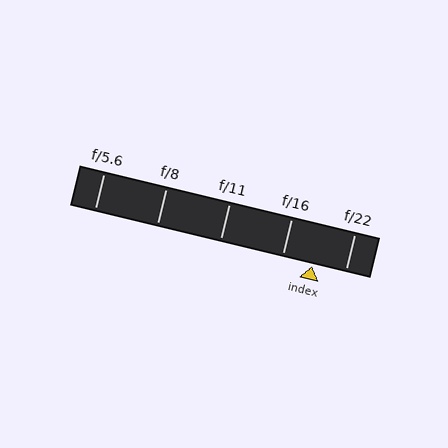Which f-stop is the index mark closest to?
The index mark is closest to f/16.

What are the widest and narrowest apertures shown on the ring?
The widest aperture shown is f/5.6 and the narrowest is f/22.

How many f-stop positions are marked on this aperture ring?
There are 5 f-stop positions marked.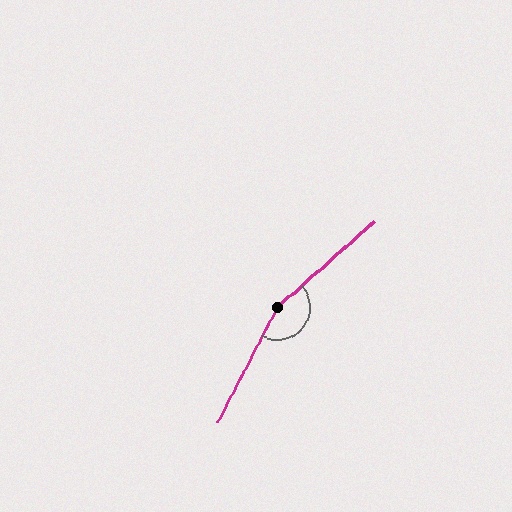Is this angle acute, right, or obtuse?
It is obtuse.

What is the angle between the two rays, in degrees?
Approximately 159 degrees.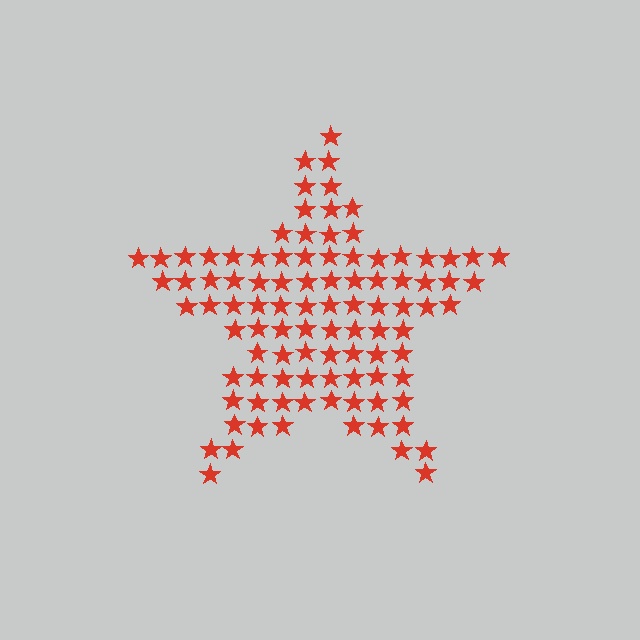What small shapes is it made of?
It is made of small stars.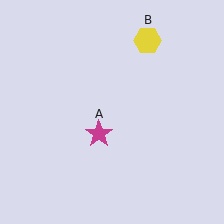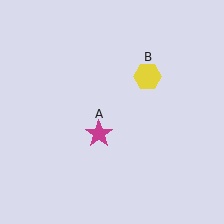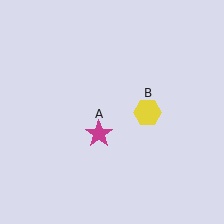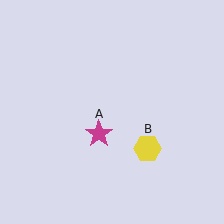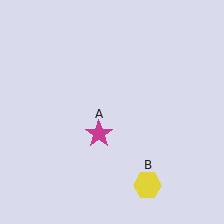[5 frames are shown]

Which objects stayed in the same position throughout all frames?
Magenta star (object A) remained stationary.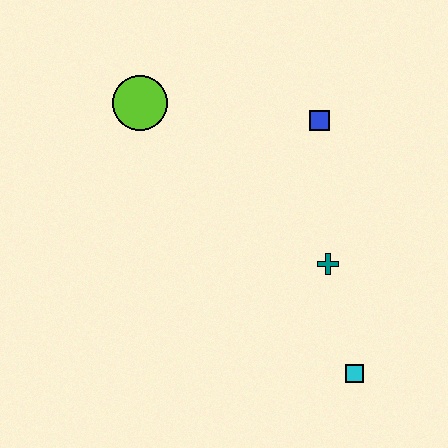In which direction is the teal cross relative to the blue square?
The teal cross is below the blue square.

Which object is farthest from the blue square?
The cyan square is farthest from the blue square.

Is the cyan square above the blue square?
No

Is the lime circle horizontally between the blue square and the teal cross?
No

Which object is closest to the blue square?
The teal cross is closest to the blue square.